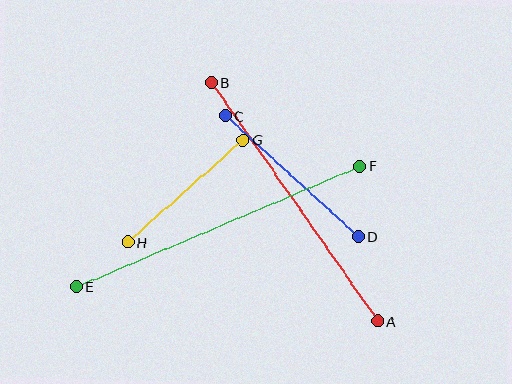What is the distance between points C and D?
The distance is approximately 180 pixels.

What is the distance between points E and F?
The distance is approximately 308 pixels.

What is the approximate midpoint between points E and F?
The midpoint is at approximately (218, 226) pixels.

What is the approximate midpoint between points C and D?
The midpoint is at approximately (292, 176) pixels.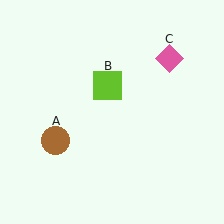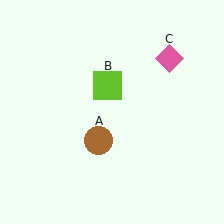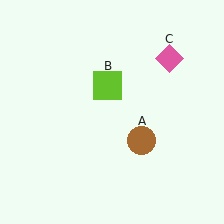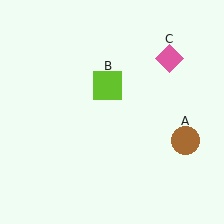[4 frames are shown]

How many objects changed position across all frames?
1 object changed position: brown circle (object A).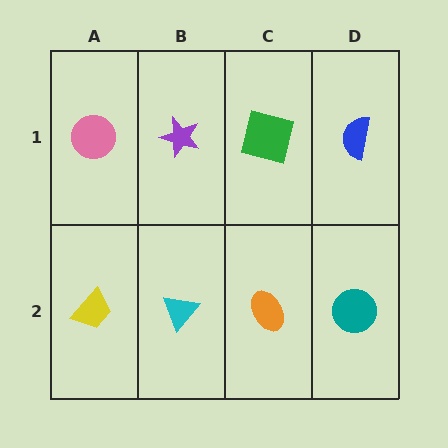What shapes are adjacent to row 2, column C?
A green square (row 1, column C), a cyan triangle (row 2, column B), a teal circle (row 2, column D).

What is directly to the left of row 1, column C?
A purple star.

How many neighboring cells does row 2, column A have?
2.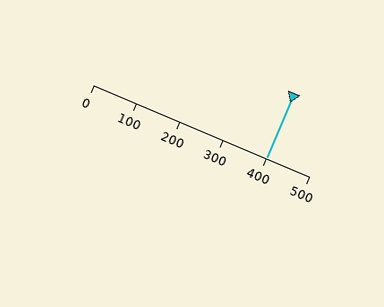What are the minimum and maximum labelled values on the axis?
The axis runs from 0 to 500.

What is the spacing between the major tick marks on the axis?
The major ticks are spaced 100 apart.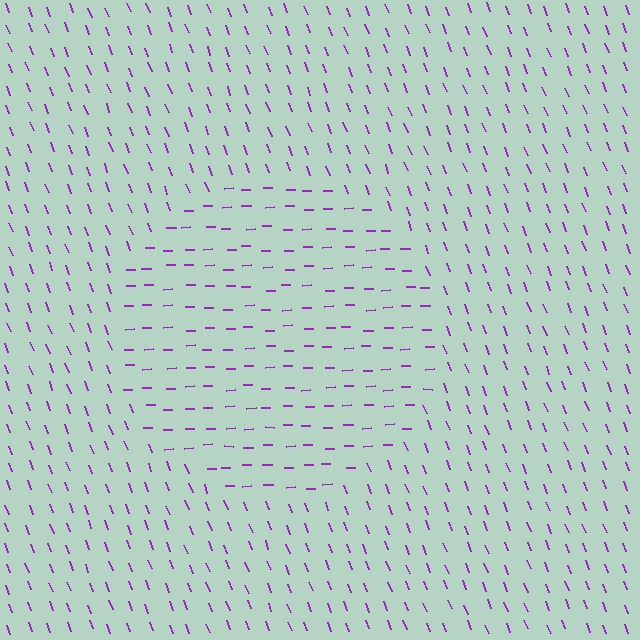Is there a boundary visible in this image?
Yes, there is a texture boundary formed by a change in line orientation.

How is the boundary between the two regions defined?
The boundary is defined purely by a change in line orientation (approximately 71 degrees difference). All lines are the same color and thickness.